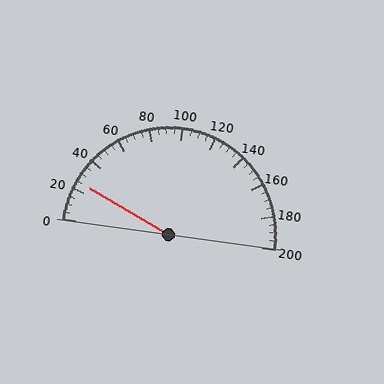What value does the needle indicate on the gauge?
The needle indicates approximately 25.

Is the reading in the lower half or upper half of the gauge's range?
The reading is in the lower half of the range (0 to 200).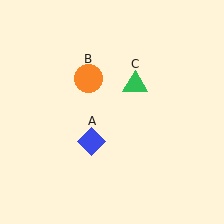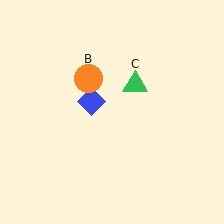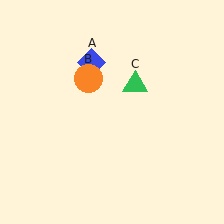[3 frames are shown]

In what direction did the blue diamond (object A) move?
The blue diamond (object A) moved up.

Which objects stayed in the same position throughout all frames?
Orange circle (object B) and green triangle (object C) remained stationary.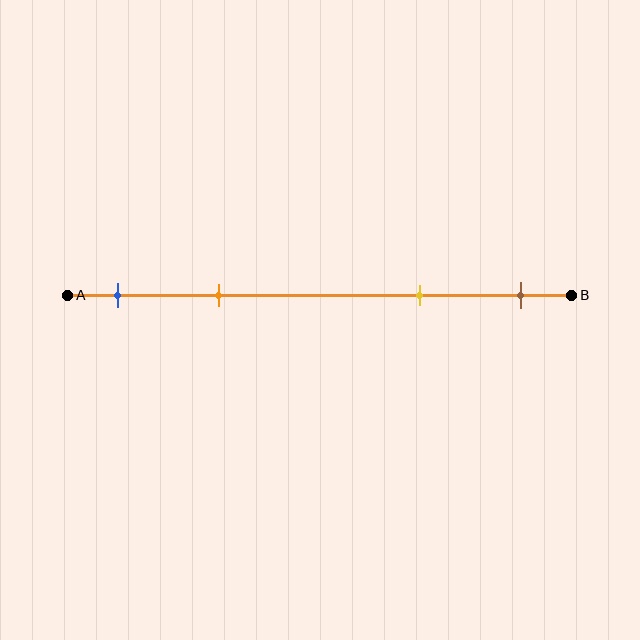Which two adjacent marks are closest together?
The blue and orange marks are the closest adjacent pair.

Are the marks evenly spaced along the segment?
No, the marks are not evenly spaced.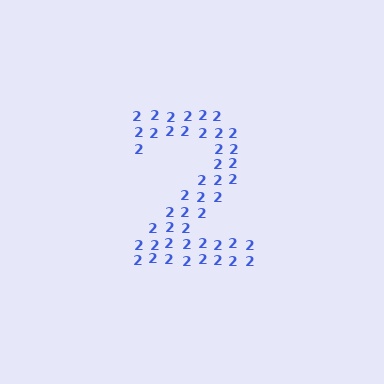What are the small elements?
The small elements are digit 2's.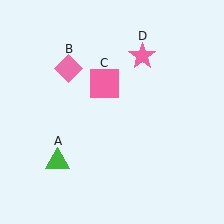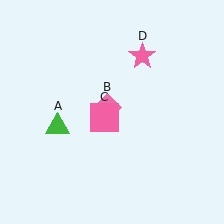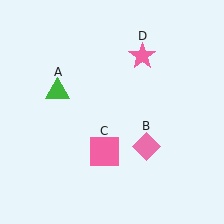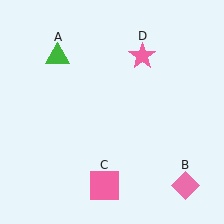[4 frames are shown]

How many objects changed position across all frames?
3 objects changed position: green triangle (object A), pink diamond (object B), pink square (object C).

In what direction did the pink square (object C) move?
The pink square (object C) moved down.